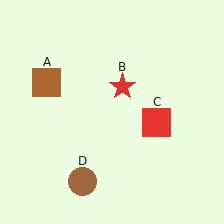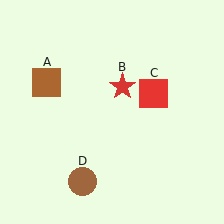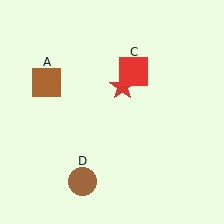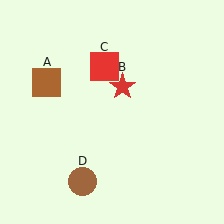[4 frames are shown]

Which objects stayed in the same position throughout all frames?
Brown square (object A) and red star (object B) and brown circle (object D) remained stationary.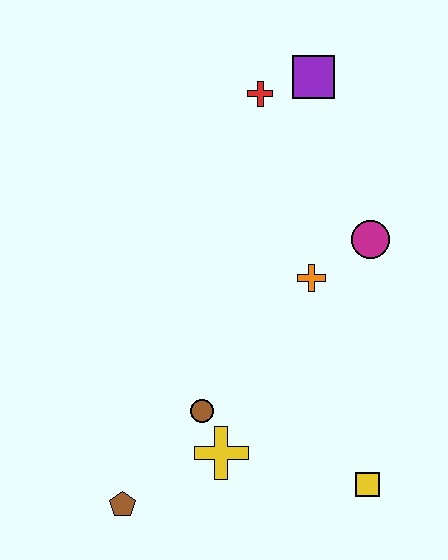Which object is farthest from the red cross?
The brown pentagon is farthest from the red cross.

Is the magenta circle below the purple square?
Yes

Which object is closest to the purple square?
The red cross is closest to the purple square.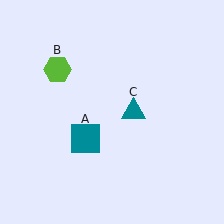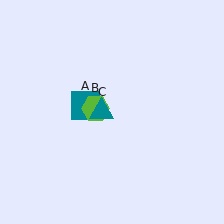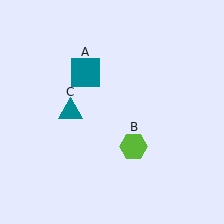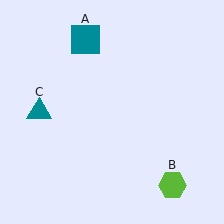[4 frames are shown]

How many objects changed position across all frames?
3 objects changed position: teal square (object A), lime hexagon (object B), teal triangle (object C).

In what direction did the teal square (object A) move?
The teal square (object A) moved up.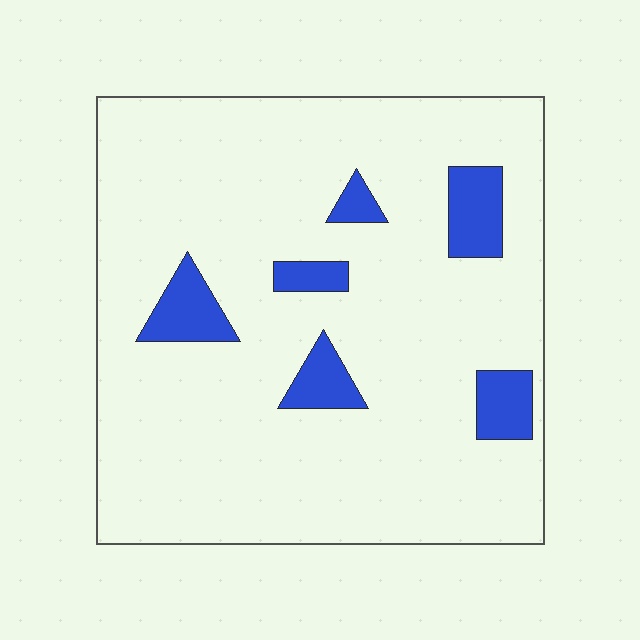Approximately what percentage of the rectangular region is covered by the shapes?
Approximately 10%.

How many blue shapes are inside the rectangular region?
6.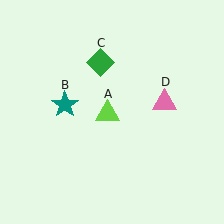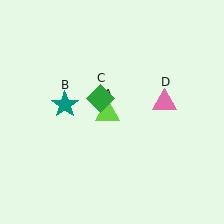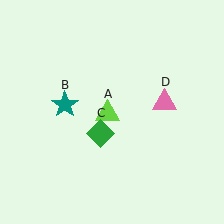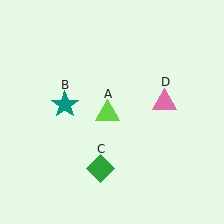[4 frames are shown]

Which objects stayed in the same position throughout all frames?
Lime triangle (object A) and teal star (object B) and pink triangle (object D) remained stationary.